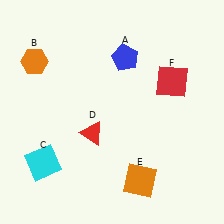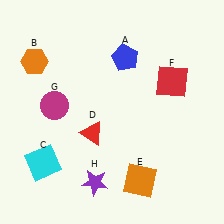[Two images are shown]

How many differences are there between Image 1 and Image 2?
There are 2 differences between the two images.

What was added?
A magenta circle (G), a purple star (H) were added in Image 2.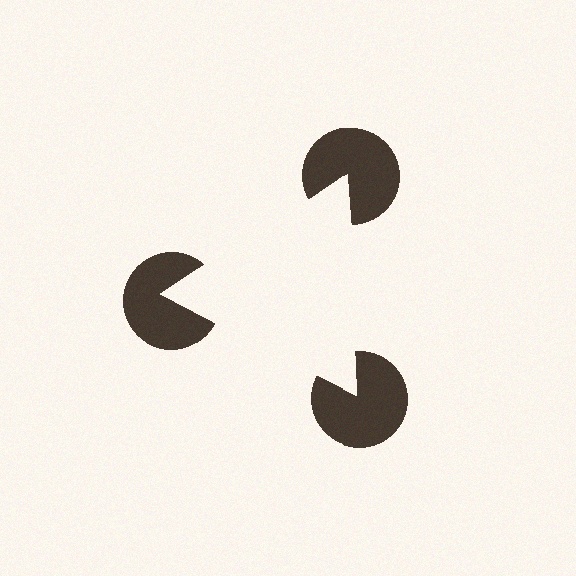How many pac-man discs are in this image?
There are 3 — one at each vertex of the illusory triangle.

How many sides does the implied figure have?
3 sides.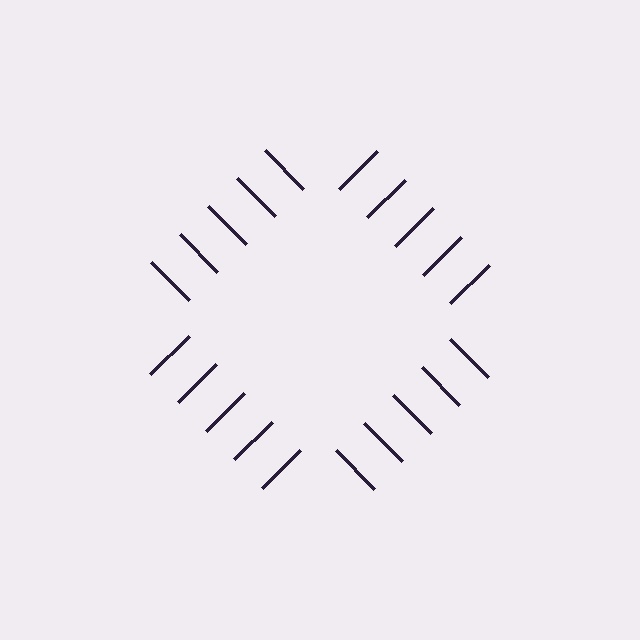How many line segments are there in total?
20 — 5 along each of the 4 edges.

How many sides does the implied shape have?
4 sides — the line-ends trace a square.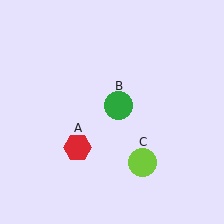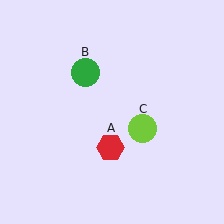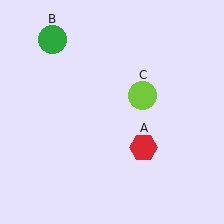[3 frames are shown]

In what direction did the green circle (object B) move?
The green circle (object B) moved up and to the left.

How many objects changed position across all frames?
3 objects changed position: red hexagon (object A), green circle (object B), lime circle (object C).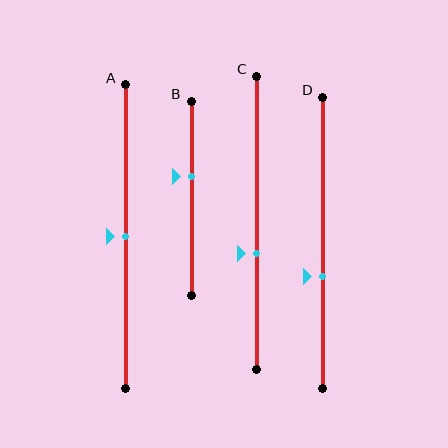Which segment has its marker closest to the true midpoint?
Segment A has its marker closest to the true midpoint.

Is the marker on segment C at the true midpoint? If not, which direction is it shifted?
No, the marker on segment C is shifted downward by about 11% of the segment length.